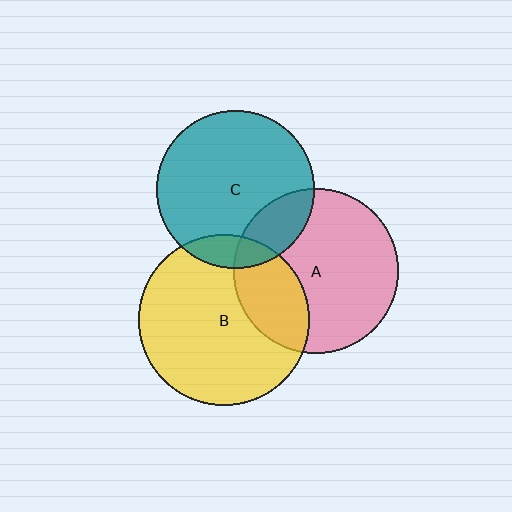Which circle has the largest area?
Circle B (yellow).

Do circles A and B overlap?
Yes.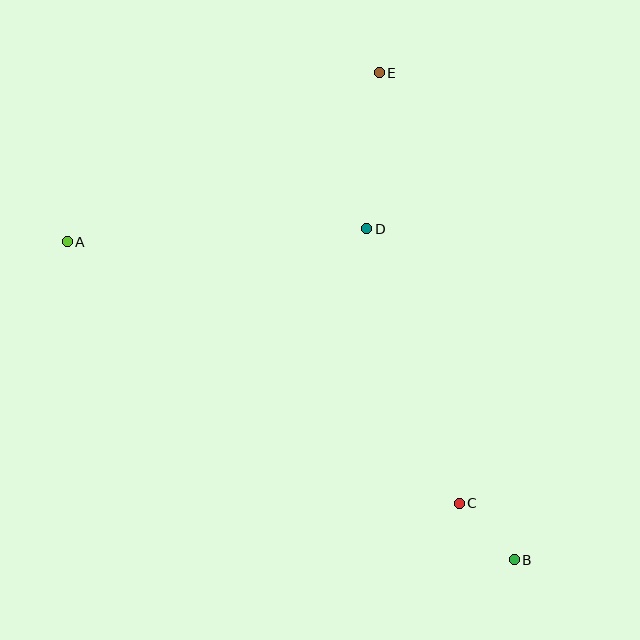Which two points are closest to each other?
Points B and C are closest to each other.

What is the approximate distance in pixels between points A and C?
The distance between A and C is approximately 471 pixels.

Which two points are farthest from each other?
Points A and B are farthest from each other.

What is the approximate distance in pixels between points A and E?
The distance between A and E is approximately 355 pixels.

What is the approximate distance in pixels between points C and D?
The distance between C and D is approximately 290 pixels.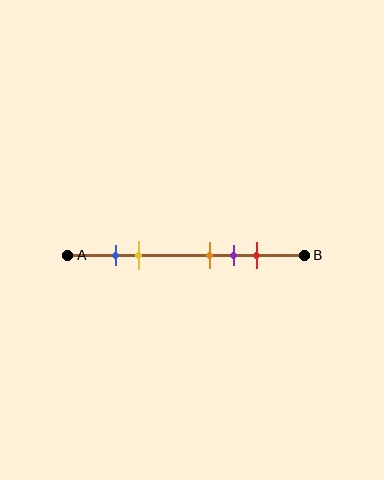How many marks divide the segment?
There are 5 marks dividing the segment.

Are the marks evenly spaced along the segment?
No, the marks are not evenly spaced.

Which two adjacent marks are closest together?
The blue and yellow marks are the closest adjacent pair.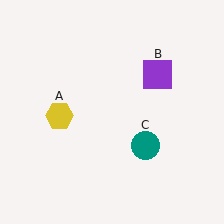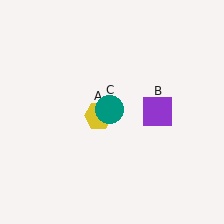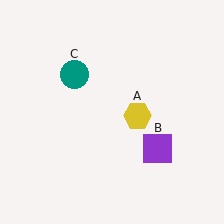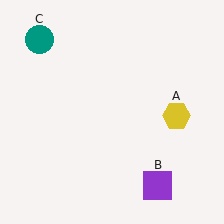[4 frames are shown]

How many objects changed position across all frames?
3 objects changed position: yellow hexagon (object A), purple square (object B), teal circle (object C).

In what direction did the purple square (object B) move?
The purple square (object B) moved down.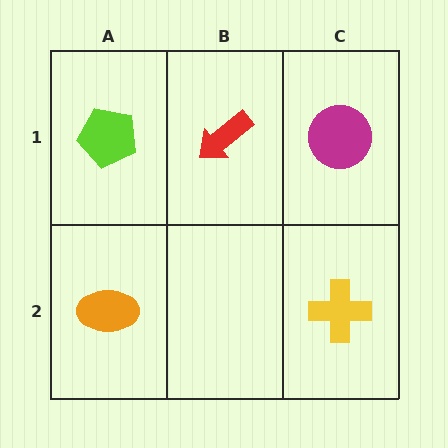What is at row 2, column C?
A yellow cross.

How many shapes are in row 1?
3 shapes.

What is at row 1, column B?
A red arrow.